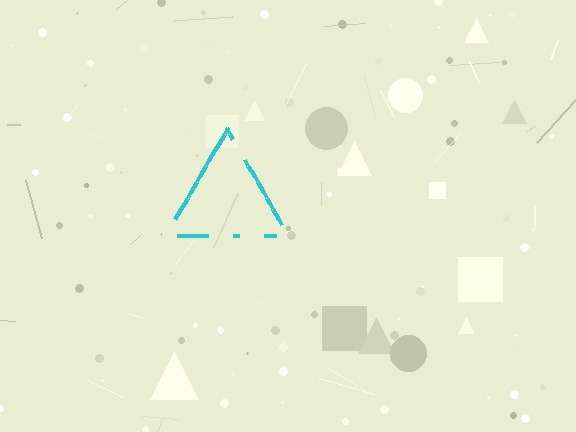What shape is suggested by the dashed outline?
The dashed outline suggests a triangle.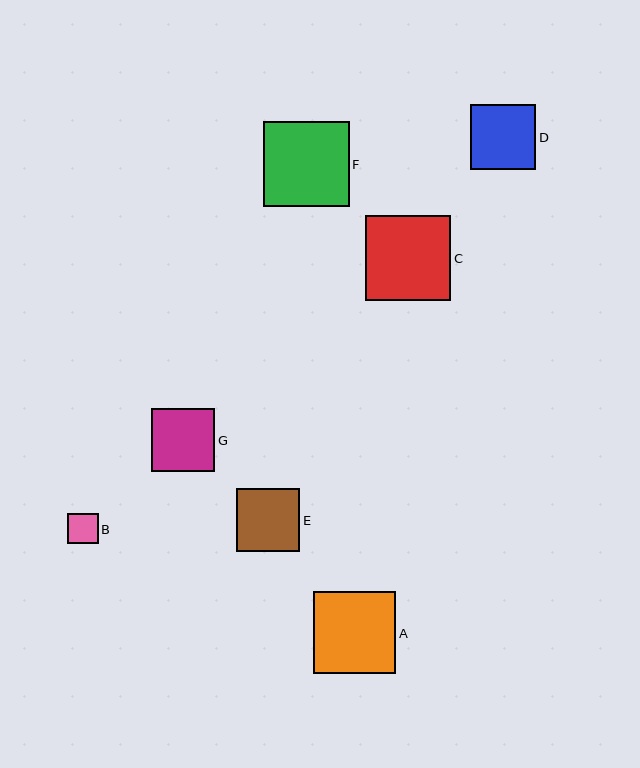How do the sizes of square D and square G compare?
Square D and square G are approximately the same size.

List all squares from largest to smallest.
From largest to smallest: F, C, A, D, G, E, B.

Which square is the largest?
Square F is the largest with a size of approximately 86 pixels.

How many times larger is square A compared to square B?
Square A is approximately 2.7 times the size of square B.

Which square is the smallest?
Square B is the smallest with a size of approximately 31 pixels.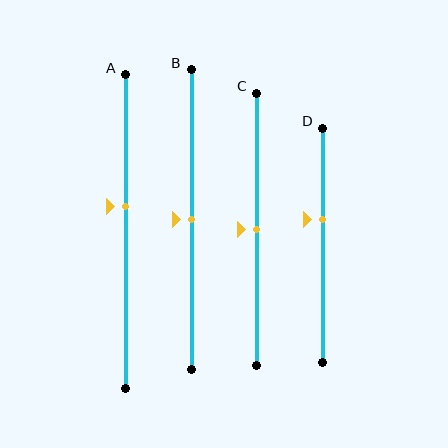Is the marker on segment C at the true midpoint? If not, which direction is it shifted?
Yes, the marker on segment C is at the true midpoint.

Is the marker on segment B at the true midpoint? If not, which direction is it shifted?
Yes, the marker on segment B is at the true midpoint.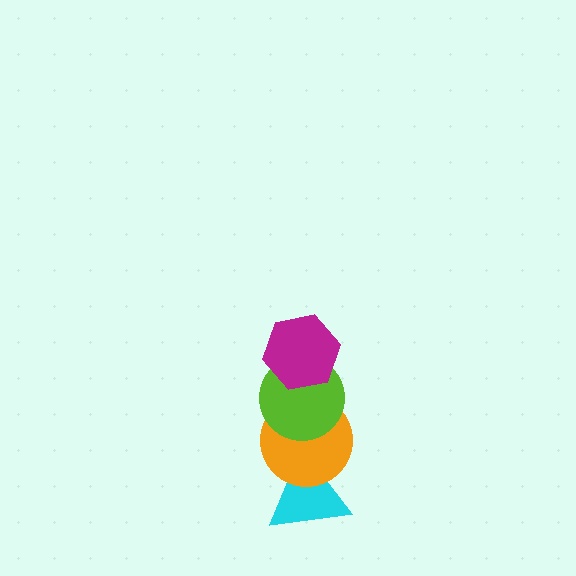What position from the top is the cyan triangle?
The cyan triangle is 4th from the top.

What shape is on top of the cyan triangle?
The orange circle is on top of the cyan triangle.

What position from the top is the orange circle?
The orange circle is 3rd from the top.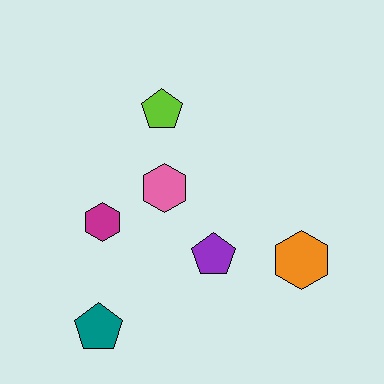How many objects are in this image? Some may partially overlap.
There are 6 objects.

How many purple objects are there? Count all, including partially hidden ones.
There is 1 purple object.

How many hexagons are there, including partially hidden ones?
There are 3 hexagons.